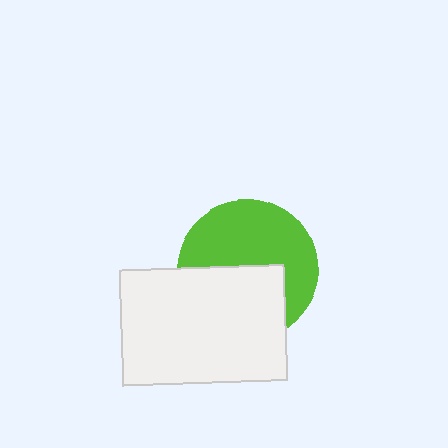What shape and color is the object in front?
The object in front is a white rectangle.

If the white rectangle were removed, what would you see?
You would see the complete lime circle.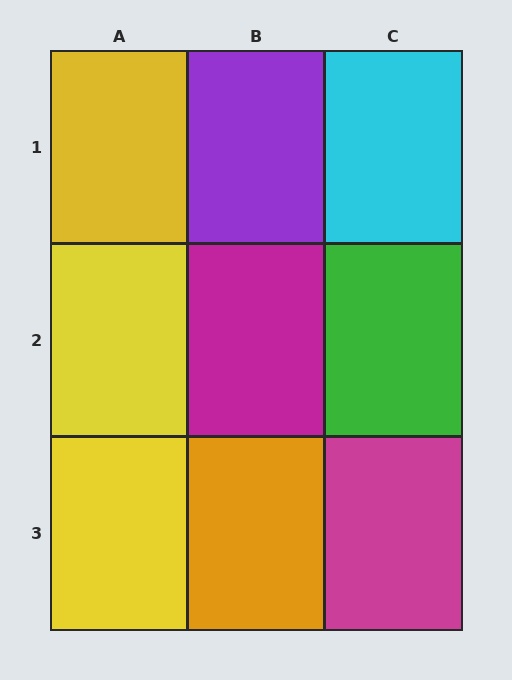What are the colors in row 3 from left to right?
Yellow, orange, magenta.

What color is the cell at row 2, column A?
Yellow.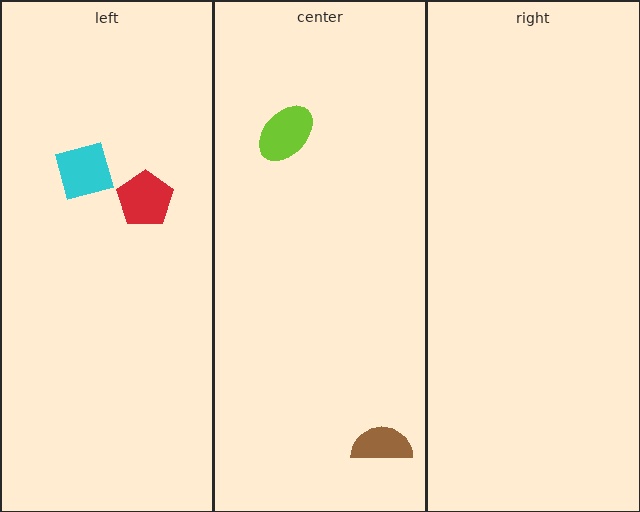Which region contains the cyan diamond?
The left region.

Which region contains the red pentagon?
The left region.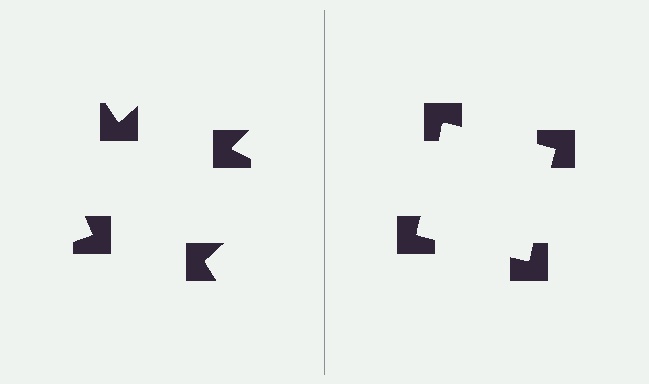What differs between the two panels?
The notched squares are positioned identically on both sides; only the wedge orientations differ. On the right they align to a square; on the left they are misaligned.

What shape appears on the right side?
An illusory square.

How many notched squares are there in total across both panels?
8 — 4 on each side.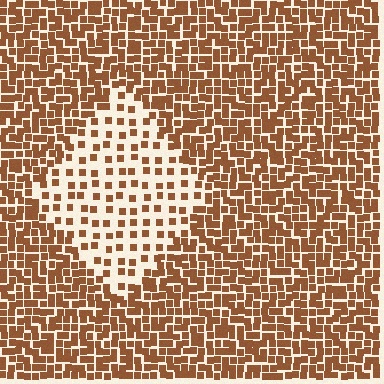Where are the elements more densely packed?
The elements are more densely packed outside the diamond boundary.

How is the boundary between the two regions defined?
The boundary is defined by a change in element density (approximately 2.6x ratio). All elements are the same color, size, and shape.